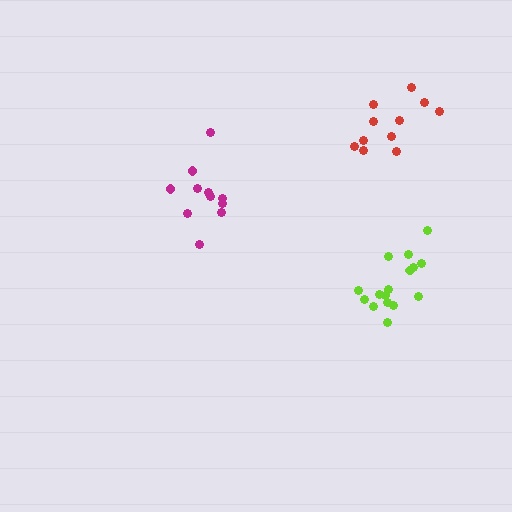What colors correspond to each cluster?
The clusters are colored: red, magenta, lime.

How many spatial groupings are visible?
There are 3 spatial groupings.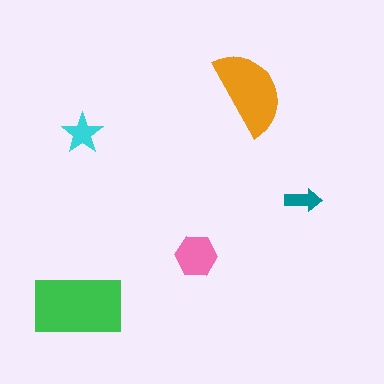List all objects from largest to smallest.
The green rectangle, the orange semicircle, the pink hexagon, the cyan star, the teal arrow.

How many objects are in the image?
There are 5 objects in the image.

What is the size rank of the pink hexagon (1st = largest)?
3rd.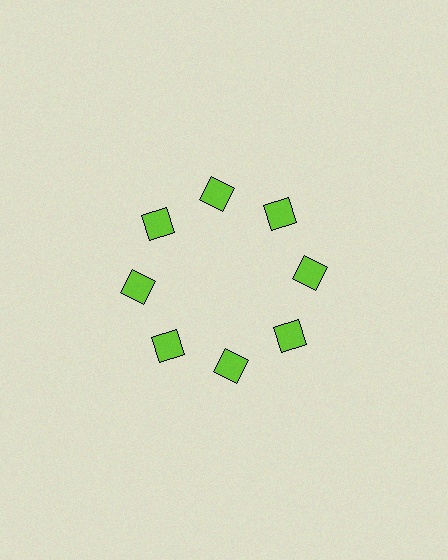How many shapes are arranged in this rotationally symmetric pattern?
There are 8 shapes, arranged in 8 groups of 1.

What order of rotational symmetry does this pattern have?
This pattern has 8-fold rotational symmetry.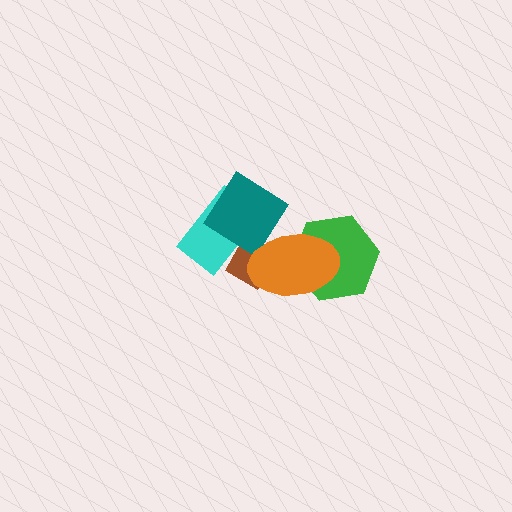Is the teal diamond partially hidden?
No, no other shape covers it.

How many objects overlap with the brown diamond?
3 objects overlap with the brown diamond.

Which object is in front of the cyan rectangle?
The teal diamond is in front of the cyan rectangle.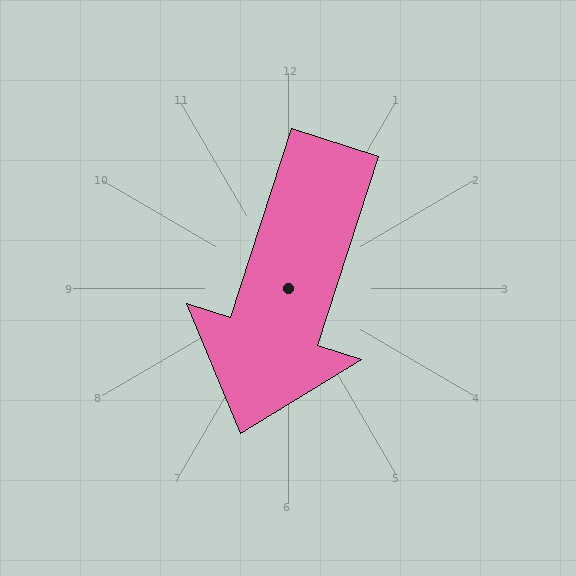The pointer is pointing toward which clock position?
Roughly 7 o'clock.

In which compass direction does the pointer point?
South.